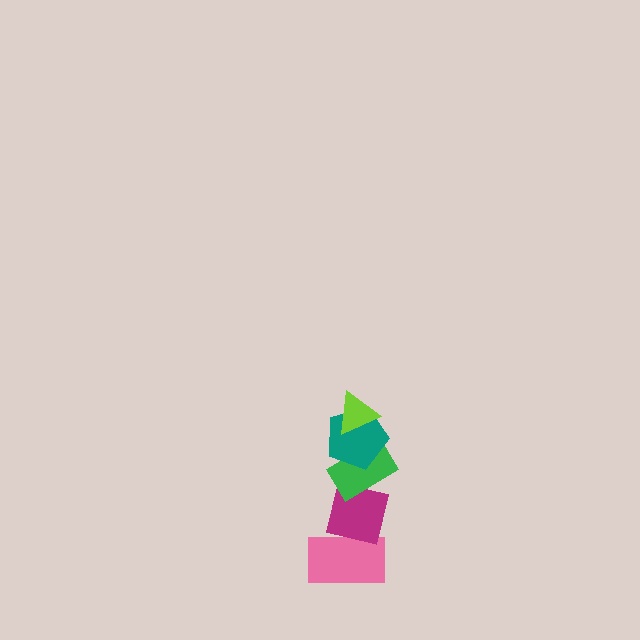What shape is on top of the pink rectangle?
The magenta square is on top of the pink rectangle.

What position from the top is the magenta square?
The magenta square is 4th from the top.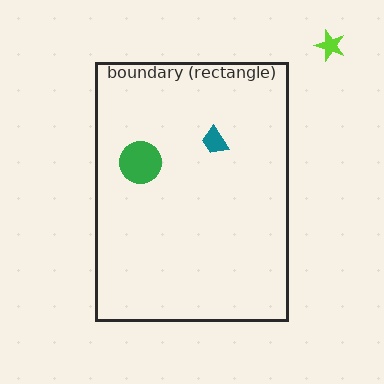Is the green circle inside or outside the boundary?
Inside.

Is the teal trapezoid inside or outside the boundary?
Inside.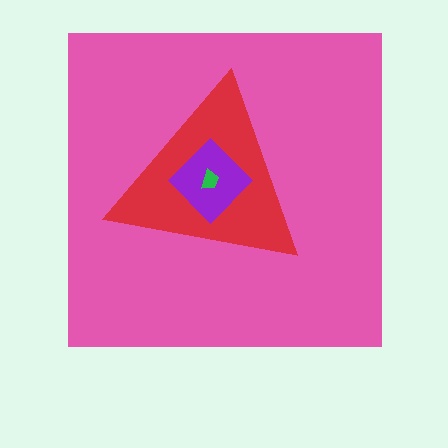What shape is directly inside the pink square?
The red triangle.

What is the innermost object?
The green trapezoid.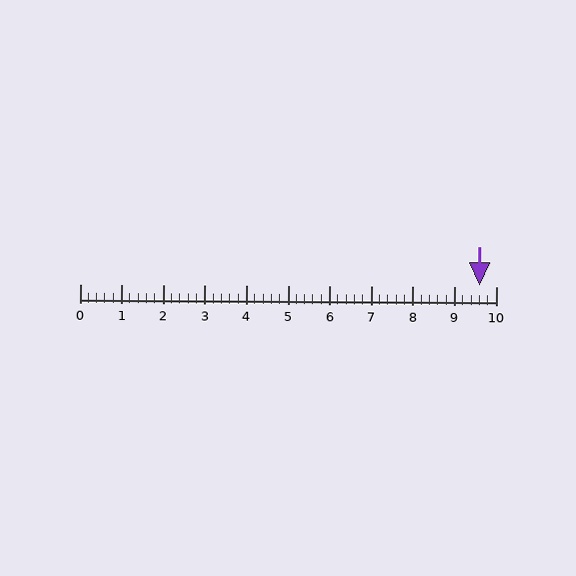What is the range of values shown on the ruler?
The ruler shows values from 0 to 10.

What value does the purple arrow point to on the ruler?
The purple arrow points to approximately 9.6.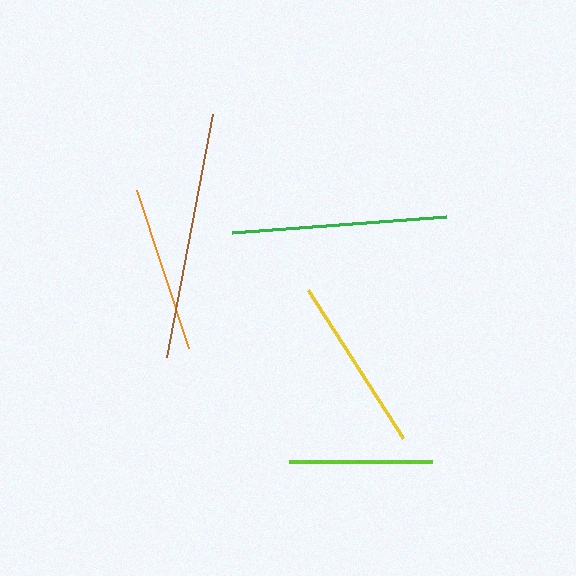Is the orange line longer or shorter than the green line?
The green line is longer than the orange line.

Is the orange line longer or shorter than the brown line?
The brown line is longer than the orange line.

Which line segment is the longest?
The brown line is the longest at approximately 248 pixels.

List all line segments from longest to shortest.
From longest to shortest: brown, green, yellow, orange, lime.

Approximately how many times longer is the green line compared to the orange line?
The green line is approximately 1.3 times the length of the orange line.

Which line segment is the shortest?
The lime line is the shortest at approximately 143 pixels.